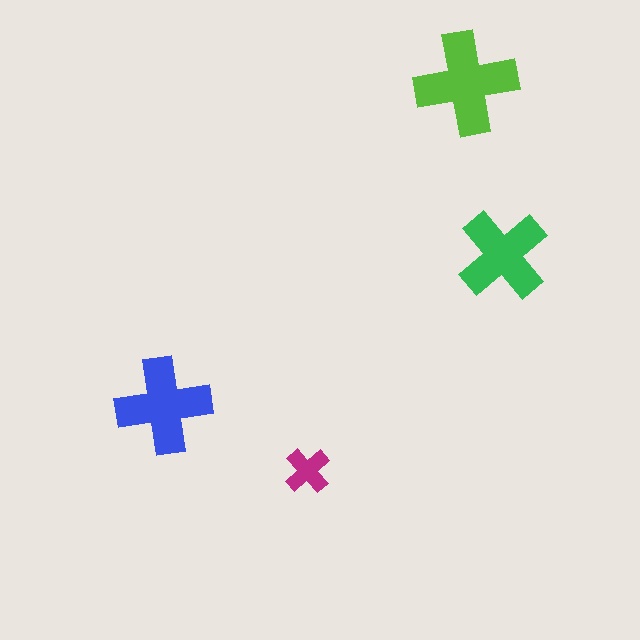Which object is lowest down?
The magenta cross is bottommost.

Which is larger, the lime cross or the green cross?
The lime one.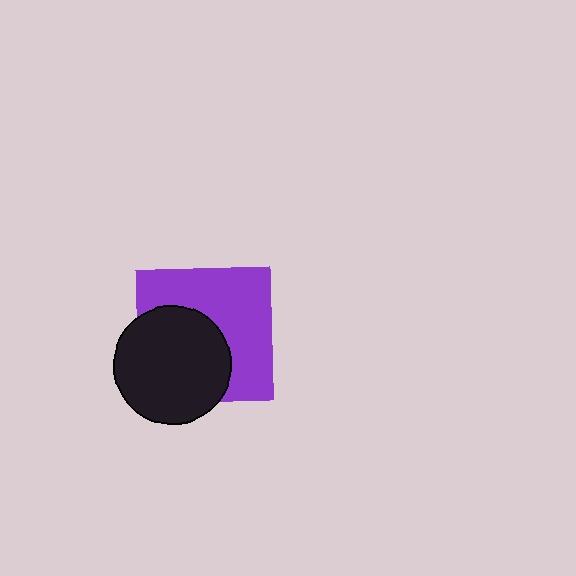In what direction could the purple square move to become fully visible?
The purple square could move toward the upper-right. That would shift it out from behind the black circle entirely.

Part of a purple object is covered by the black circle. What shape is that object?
It is a square.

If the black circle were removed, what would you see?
You would see the complete purple square.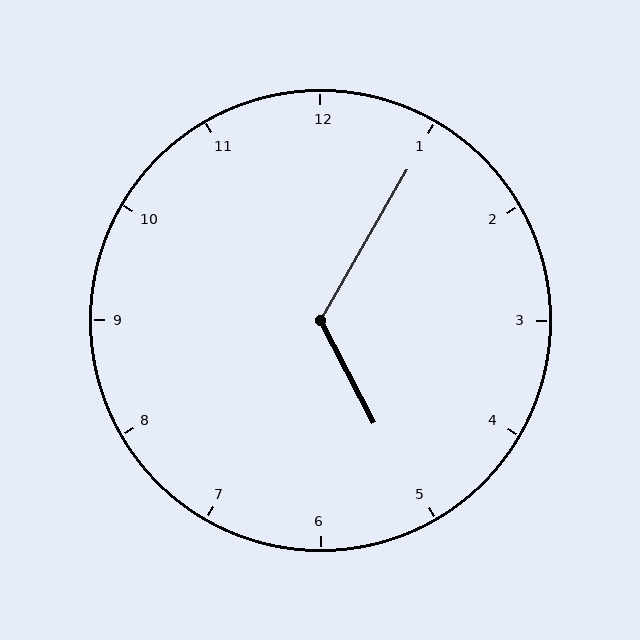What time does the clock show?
5:05.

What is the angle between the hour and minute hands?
Approximately 122 degrees.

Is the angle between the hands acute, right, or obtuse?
It is obtuse.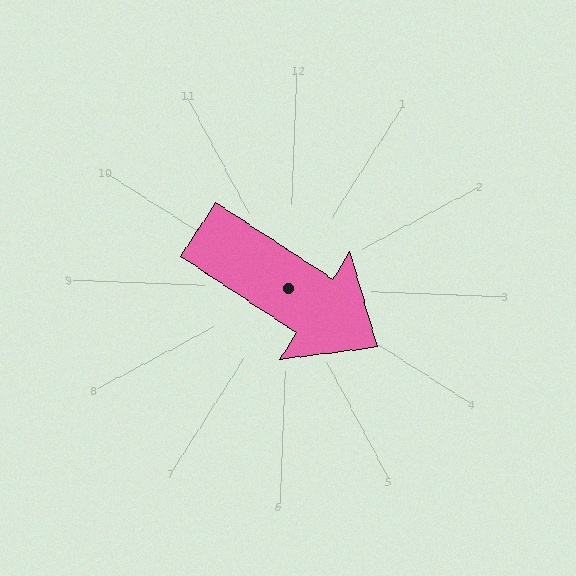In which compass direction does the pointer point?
Southeast.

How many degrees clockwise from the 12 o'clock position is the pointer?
Approximately 121 degrees.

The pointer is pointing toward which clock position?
Roughly 4 o'clock.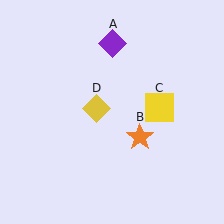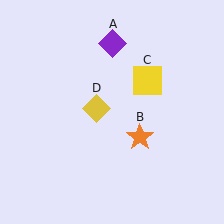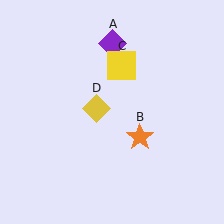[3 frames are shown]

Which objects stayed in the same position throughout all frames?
Purple diamond (object A) and orange star (object B) and yellow diamond (object D) remained stationary.